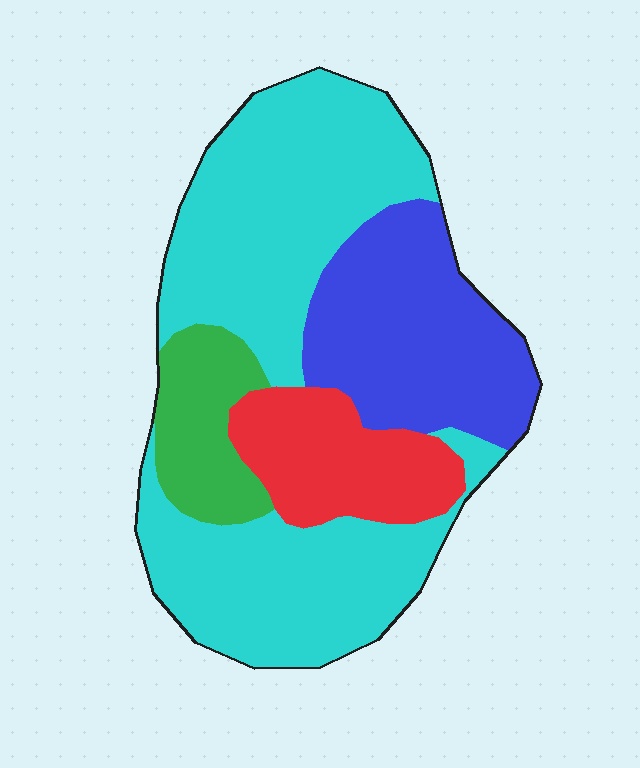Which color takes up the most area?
Cyan, at roughly 55%.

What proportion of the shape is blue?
Blue covers about 25% of the shape.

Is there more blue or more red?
Blue.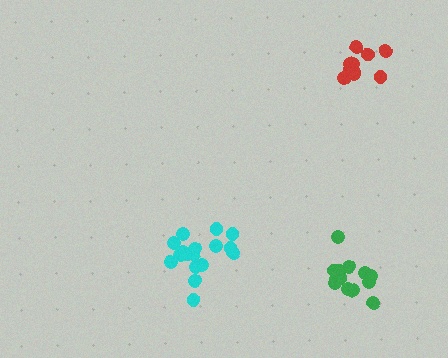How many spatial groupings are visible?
There are 3 spatial groupings.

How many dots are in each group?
Group 1: 17 dots, Group 2: 12 dots, Group 3: 14 dots (43 total).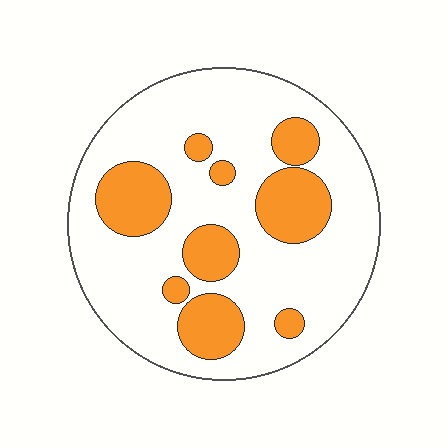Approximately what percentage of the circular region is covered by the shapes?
Approximately 25%.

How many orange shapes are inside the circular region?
9.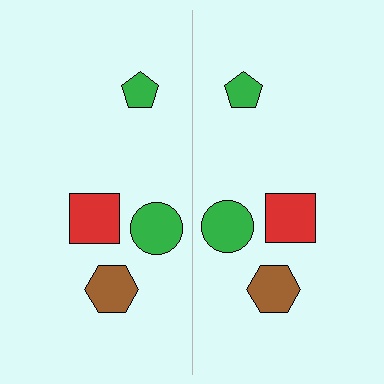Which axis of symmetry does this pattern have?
The pattern has a vertical axis of symmetry running through the center of the image.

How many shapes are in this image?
There are 8 shapes in this image.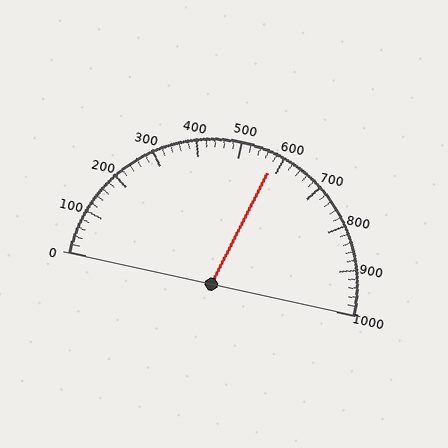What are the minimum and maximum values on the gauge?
The gauge ranges from 0 to 1000.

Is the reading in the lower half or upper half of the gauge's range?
The reading is in the upper half of the range (0 to 1000).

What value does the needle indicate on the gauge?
The needle indicates approximately 580.